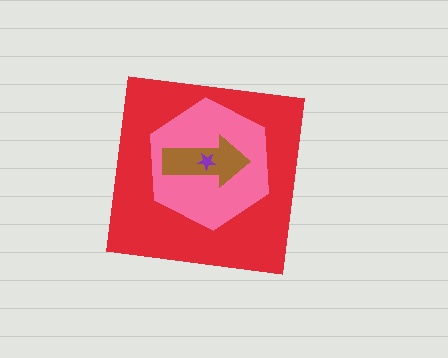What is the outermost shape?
The red square.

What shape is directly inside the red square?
The pink hexagon.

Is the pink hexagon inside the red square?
Yes.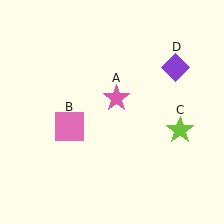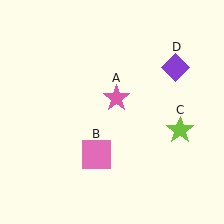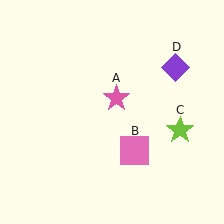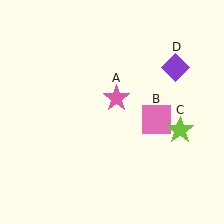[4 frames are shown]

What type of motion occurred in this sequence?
The pink square (object B) rotated counterclockwise around the center of the scene.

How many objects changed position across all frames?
1 object changed position: pink square (object B).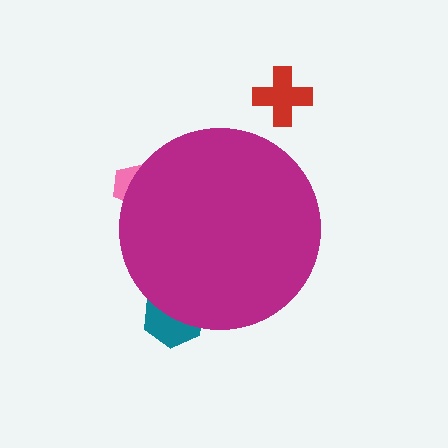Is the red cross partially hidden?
No, the red cross is fully visible.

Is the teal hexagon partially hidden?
Yes, the teal hexagon is partially hidden behind the magenta circle.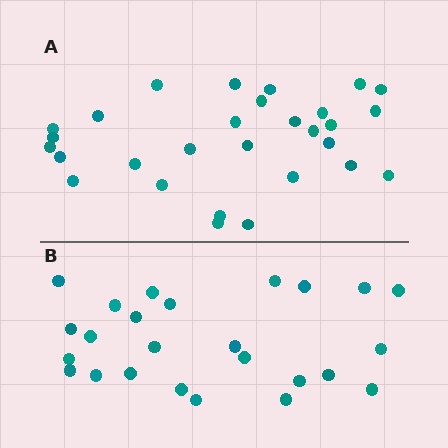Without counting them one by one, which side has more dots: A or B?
Region A (the top region) has more dots.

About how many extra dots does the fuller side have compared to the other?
Region A has about 4 more dots than region B.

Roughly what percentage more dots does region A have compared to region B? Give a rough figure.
About 15% more.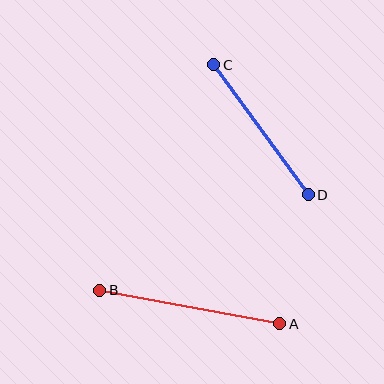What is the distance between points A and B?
The distance is approximately 183 pixels.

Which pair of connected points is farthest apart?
Points A and B are farthest apart.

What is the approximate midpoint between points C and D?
The midpoint is at approximately (261, 130) pixels.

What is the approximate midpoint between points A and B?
The midpoint is at approximately (190, 307) pixels.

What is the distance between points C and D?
The distance is approximately 161 pixels.